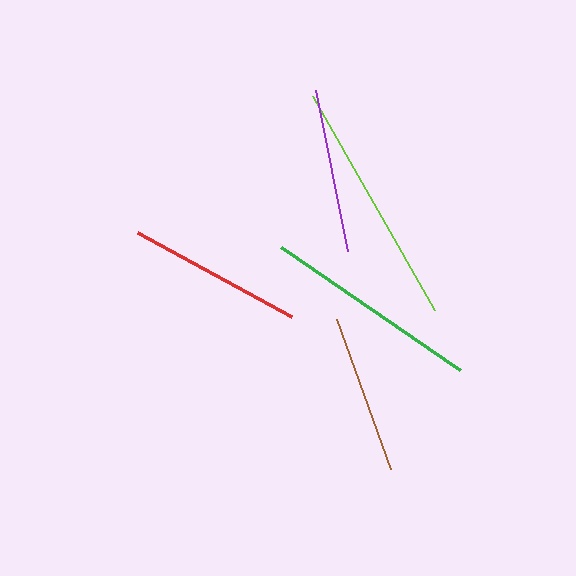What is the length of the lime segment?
The lime segment is approximately 246 pixels long.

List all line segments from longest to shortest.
From longest to shortest: lime, green, red, purple, brown.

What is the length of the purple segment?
The purple segment is approximately 164 pixels long.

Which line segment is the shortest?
The brown line is the shortest at approximately 160 pixels.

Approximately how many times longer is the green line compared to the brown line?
The green line is approximately 1.4 times the length of the brown line.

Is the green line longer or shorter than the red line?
The green line is longer than the red line.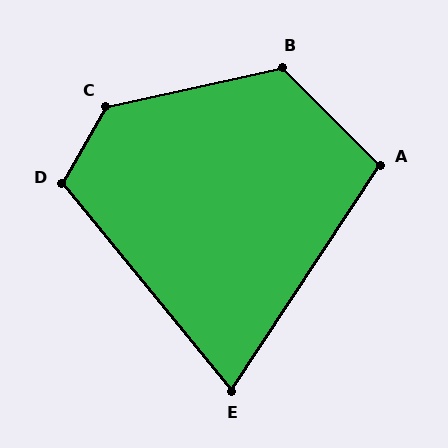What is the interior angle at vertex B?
Approximately 123 degrees (obtuse).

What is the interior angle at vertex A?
Approximately 102 degrees (obtuse).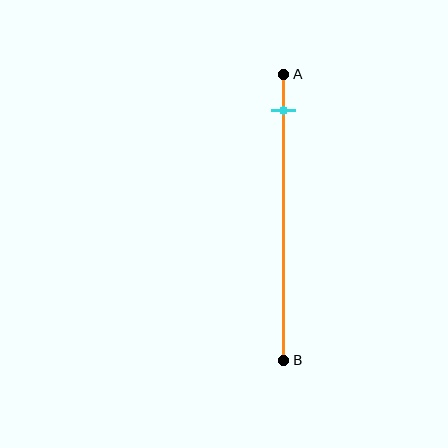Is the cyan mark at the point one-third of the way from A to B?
No, the mark is at about 15% from A, not at the 33% one-third point.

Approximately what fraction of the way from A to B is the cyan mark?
The cyan mark is approximately 15% of the way from A to B.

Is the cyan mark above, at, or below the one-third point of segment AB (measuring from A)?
The cyan mark is above the one-third point of segment AB.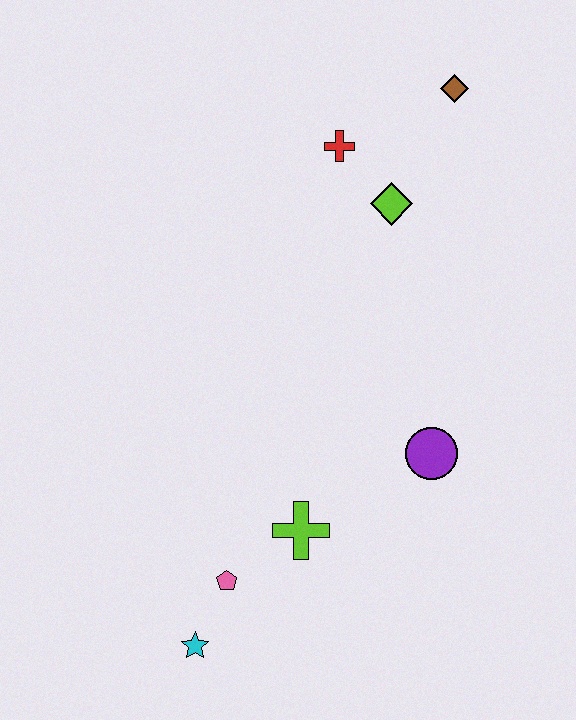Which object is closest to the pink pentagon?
The cyan star is closest to the pink pentagon.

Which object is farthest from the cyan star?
The brown diamond is farthest from the cyan star.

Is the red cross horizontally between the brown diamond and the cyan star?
Yes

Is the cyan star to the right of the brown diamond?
No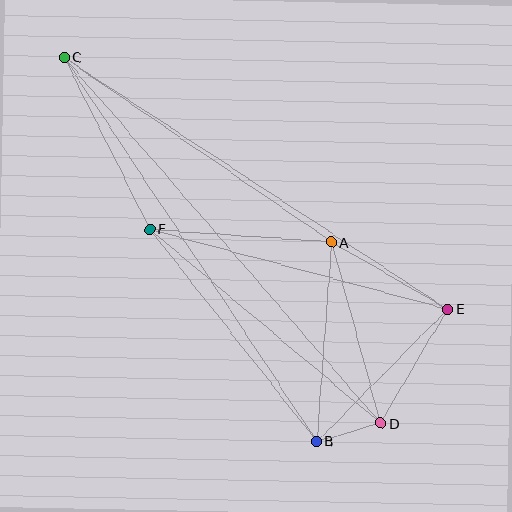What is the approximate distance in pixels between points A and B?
The distance between A and B is approximately 200 pixels.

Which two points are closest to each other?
Points B and D are closest to each other.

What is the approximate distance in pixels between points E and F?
The distance between E and F is approximately 308 pixels.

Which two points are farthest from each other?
Points C and D are farthest from each other.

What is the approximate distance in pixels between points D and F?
The distance between D and F is approximately 301 pixels.